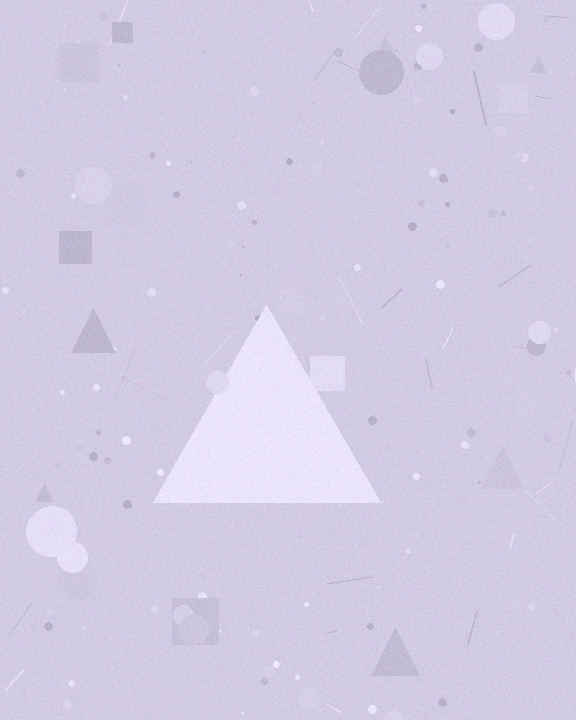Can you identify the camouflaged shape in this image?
The camouflaged shape is a triangle.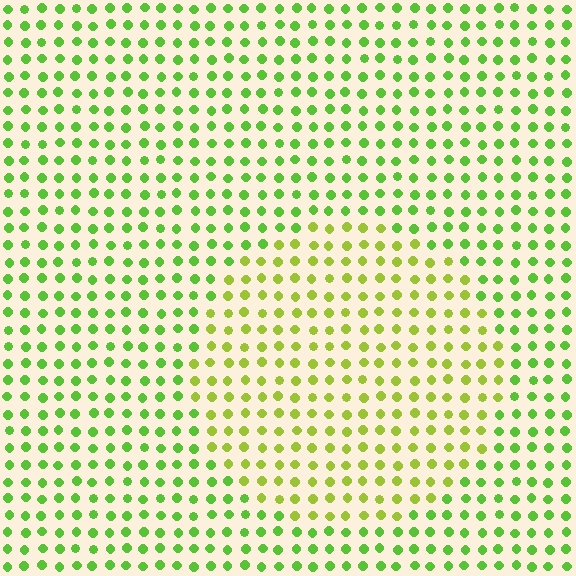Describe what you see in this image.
The image is filled with small lime elements in a uniform arrangement. A circle-shaped region is visible where the elements are tinted to a slightly different hue, forming a subtle color boundary.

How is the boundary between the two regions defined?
The boundary is defined purely by a slight shift in hue (about 29 degrees). Spacing, size, and orientation are identical on both sides.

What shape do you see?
I see a circle.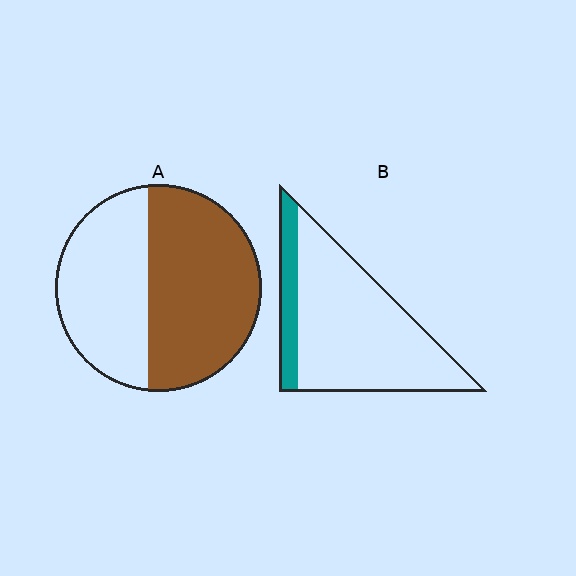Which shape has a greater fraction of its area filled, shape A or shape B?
Shape A.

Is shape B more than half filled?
No.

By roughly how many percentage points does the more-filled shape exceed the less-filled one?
By roughly 40 percentage points (A over B).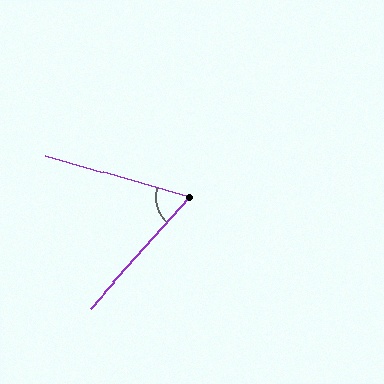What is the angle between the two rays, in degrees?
Approximately 64 degrees.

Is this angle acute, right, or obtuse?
It is acute.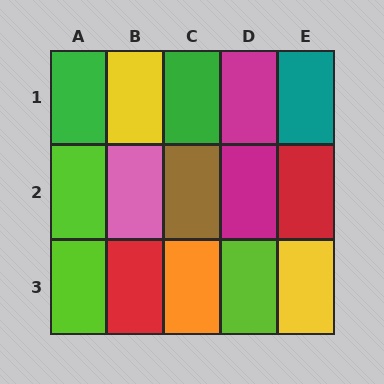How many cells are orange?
1 cell is orange.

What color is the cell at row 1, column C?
Green.